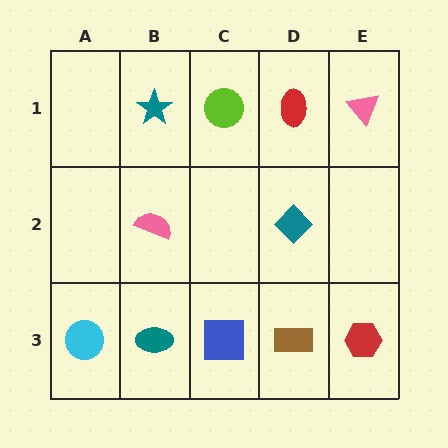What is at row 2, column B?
A pink semicircle.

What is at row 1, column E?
A pink triangle.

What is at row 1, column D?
A red ellipse.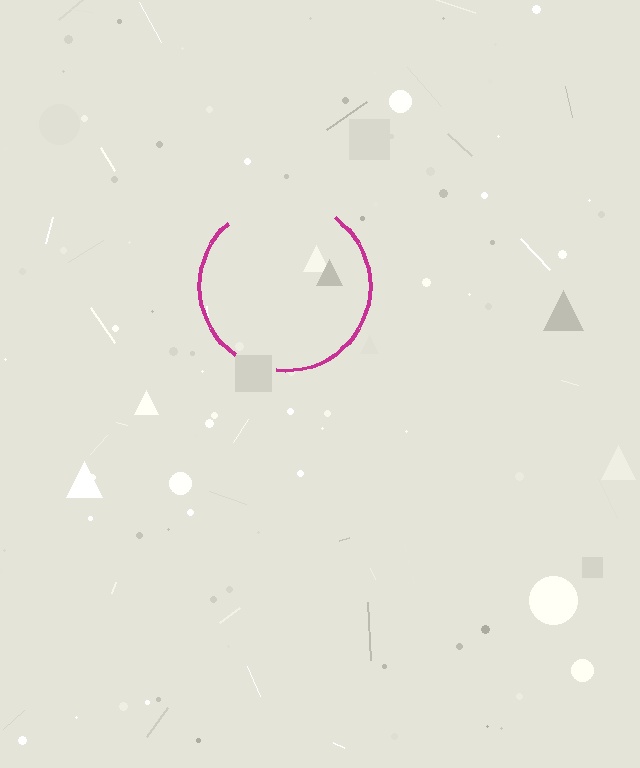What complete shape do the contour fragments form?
The contour fragments form a circle.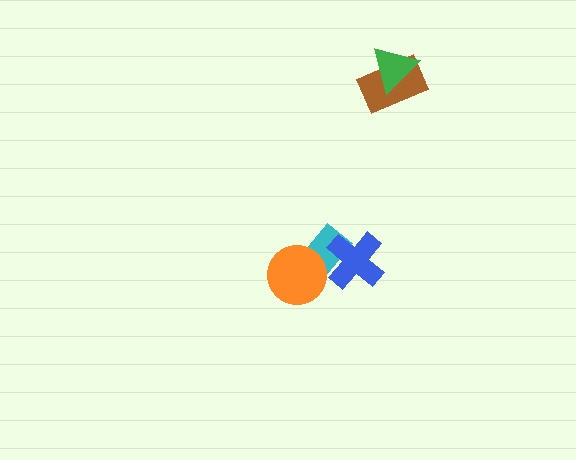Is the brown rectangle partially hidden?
Yes, it is partially covered by another shape.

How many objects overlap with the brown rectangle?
1 object overlaps with the brown rectangle.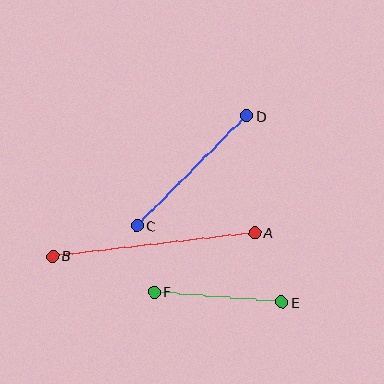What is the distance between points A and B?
The distance is approximately 204 pixels.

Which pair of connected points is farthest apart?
Points A and B are farthest apart.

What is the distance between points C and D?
The distance is approximately 155 pixels.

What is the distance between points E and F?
The distance is approximately 128 pixels.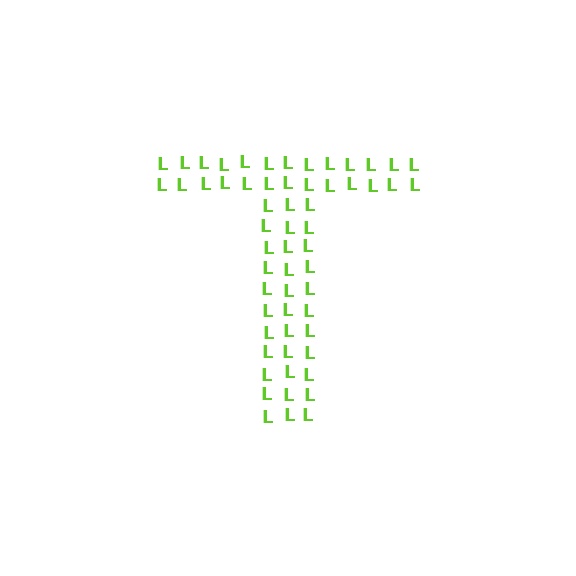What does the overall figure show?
The overall figure shows the letter T.